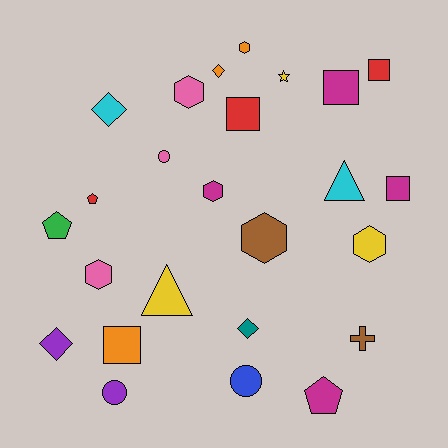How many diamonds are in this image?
There are 4 diamonds.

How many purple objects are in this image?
There are 2 purple objects.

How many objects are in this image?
There are 25 objects.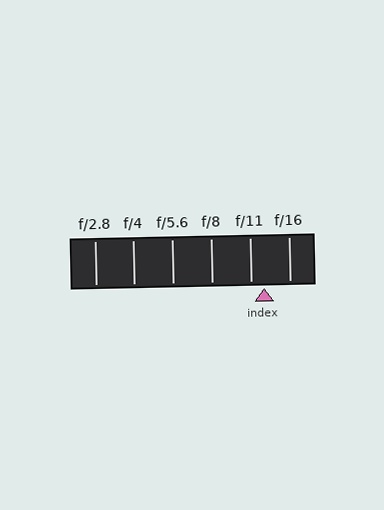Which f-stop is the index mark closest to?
The index mark is closest to f/11.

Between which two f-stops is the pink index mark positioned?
The index mark is between f/11 and f/16.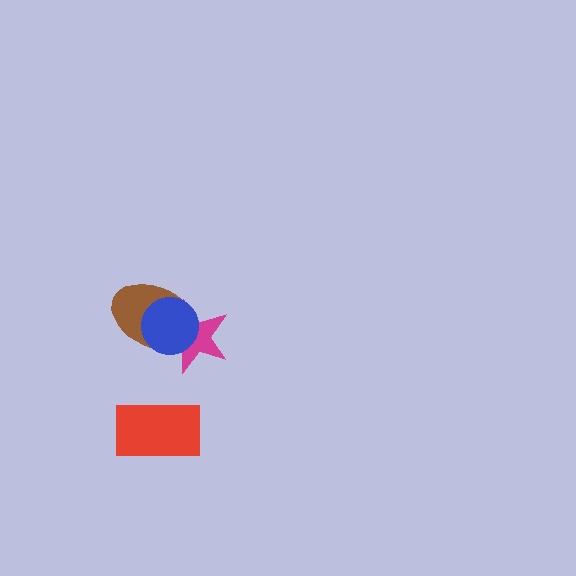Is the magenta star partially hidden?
Yes, it is partially covered by another shape.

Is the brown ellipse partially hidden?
Yes, it is partially covered by another shape.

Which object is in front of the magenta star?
The blue circle is in front of the magenta star.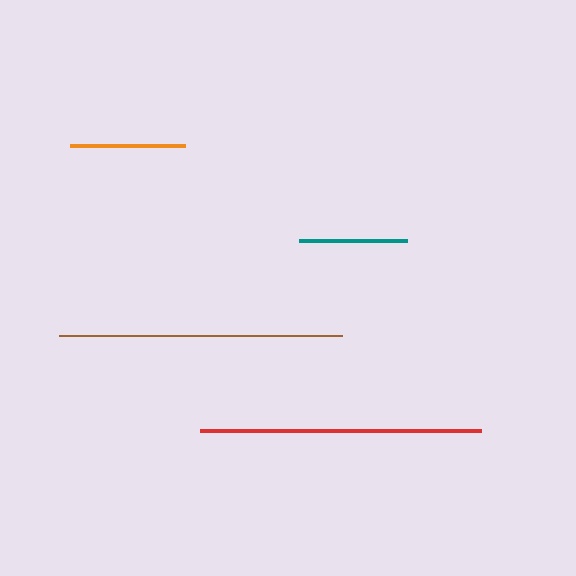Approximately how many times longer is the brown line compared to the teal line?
The brown line is approximately 2.6 times the length of the teal line.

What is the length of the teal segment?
The teal segment is approximately 108 pixels long.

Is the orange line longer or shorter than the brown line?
The brown line is longer than the orange line.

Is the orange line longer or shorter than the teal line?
The orange line is longer than the teal line.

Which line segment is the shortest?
The teal line is the shortest at approximately 108 pixels.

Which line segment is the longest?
The brown line is the longest at approximately 283 pixels.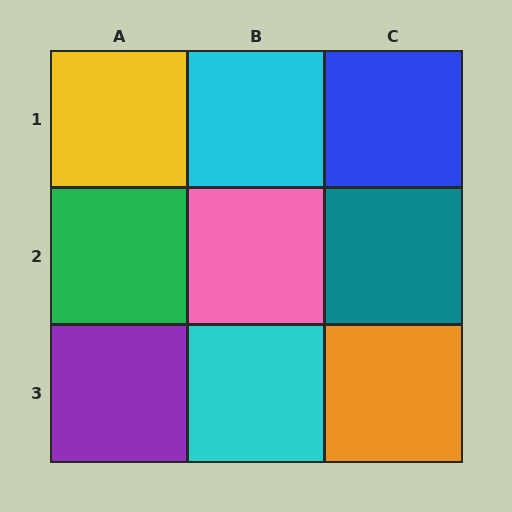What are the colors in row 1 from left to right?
Yellow, cyan, blue.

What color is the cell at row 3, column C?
Orange.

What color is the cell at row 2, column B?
Pink.